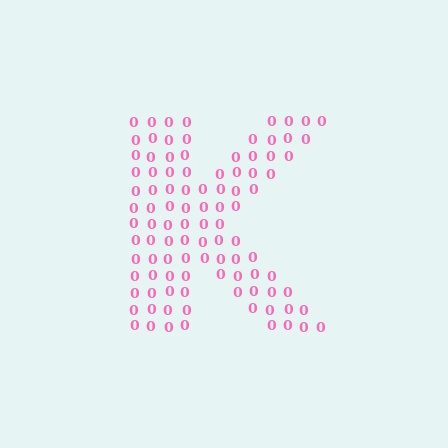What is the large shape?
The large shape is the letter K.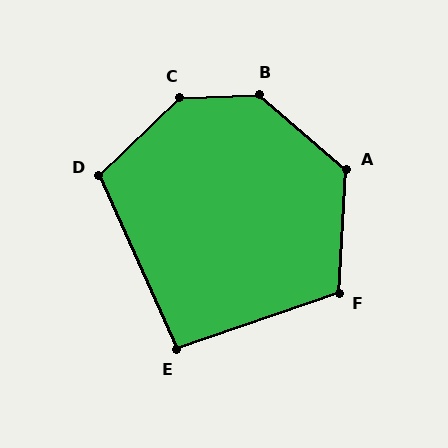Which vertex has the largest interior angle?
C, at approximately 138 degrees.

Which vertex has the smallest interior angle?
E, at approximately 95 degrees.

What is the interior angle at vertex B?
Approximately 137 degrees (obtuse).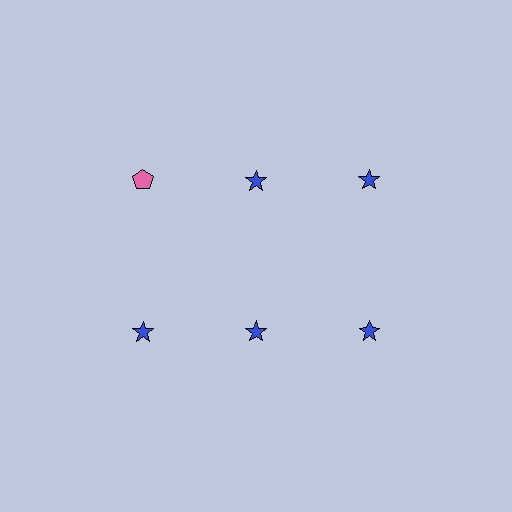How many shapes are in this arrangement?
There are 6 shapes arranged in a grid pattern.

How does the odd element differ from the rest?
It differs in both color (pink instead of blue) and shape (pentagon instead of star).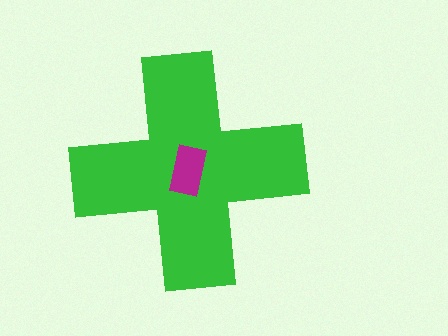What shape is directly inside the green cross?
The magenta rectangle.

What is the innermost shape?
The magenta rectangle.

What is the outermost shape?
The green cross.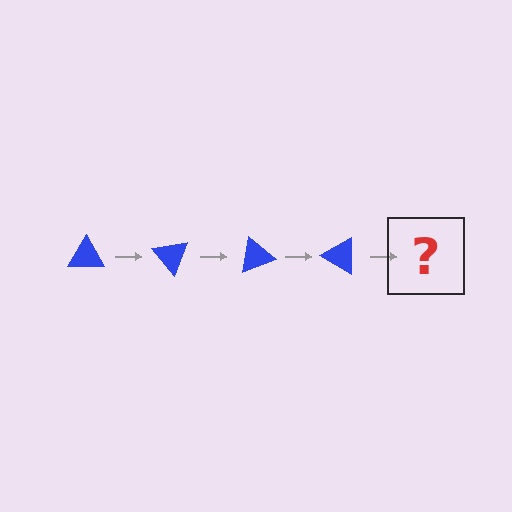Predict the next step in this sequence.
The next step is a blue triangle rotated 200 degrees.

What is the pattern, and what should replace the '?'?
The pattern is that the triangle rotates 50 degrees each step. The '?' should be a blue triangle rotated 200 degrees.